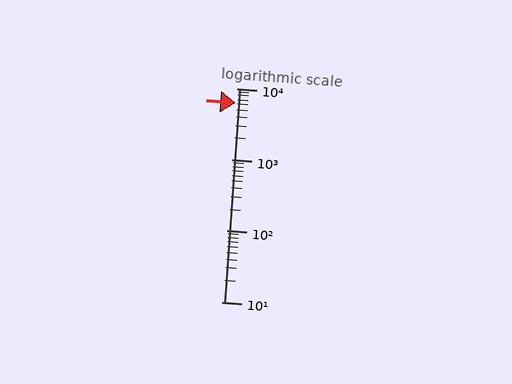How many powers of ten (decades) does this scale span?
The scale spans 3 decades, from 10 to 10000.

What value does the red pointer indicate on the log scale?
The pointer indicates approximately 6300.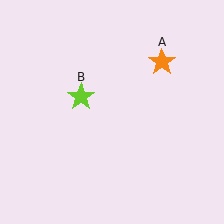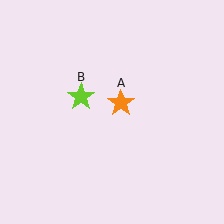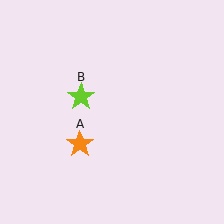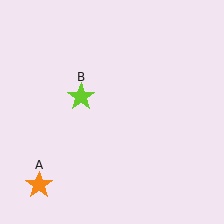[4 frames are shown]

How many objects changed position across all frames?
1 object changed position: orange star (object A).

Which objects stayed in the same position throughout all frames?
Lime star (object B) remained stationary.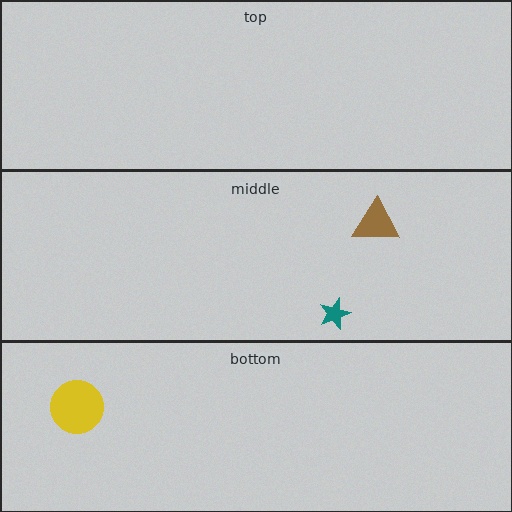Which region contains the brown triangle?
The middle region.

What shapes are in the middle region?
The brown triangle, the teal star.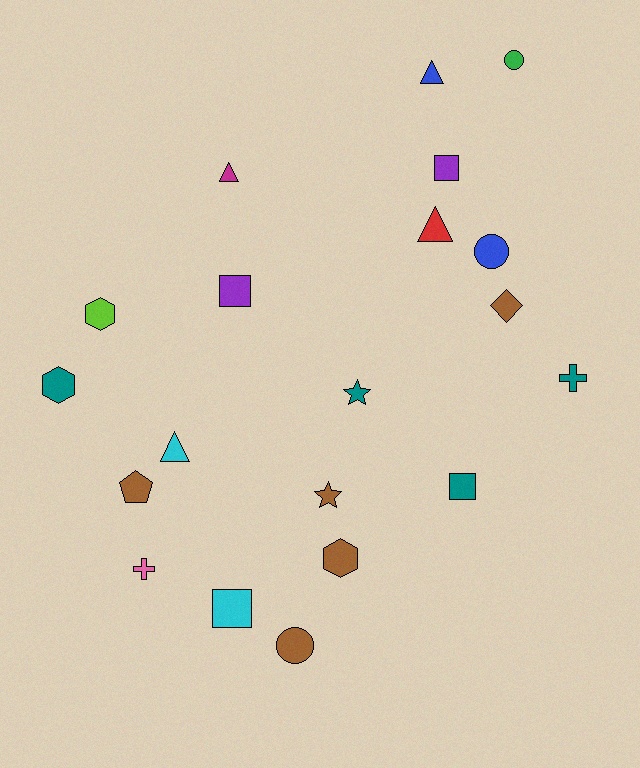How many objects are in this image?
There are 20 objects.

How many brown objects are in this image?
There are 5 brown objects.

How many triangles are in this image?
There are 4 triangles.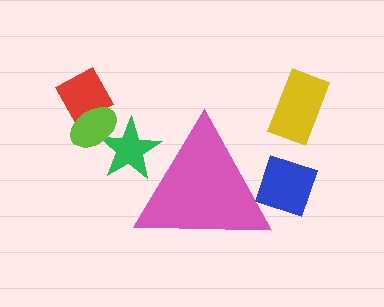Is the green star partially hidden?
Yes, the green star is partially hidden behind the pink triangle.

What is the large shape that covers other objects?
A pink triangle.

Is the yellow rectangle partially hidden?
No, the yellow rectangle is fully visible.